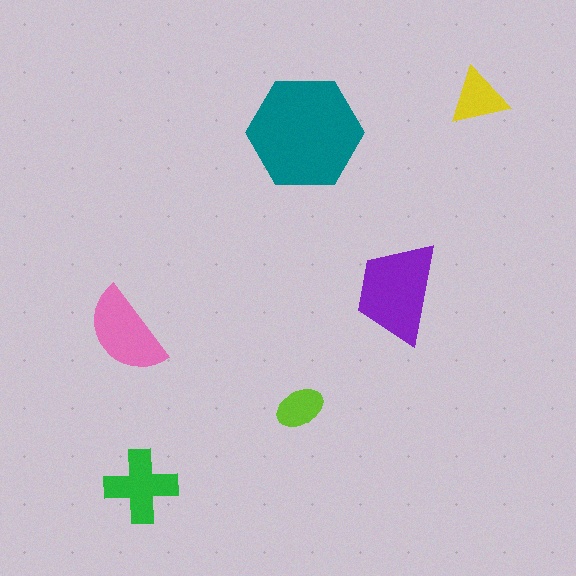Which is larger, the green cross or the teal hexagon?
The teal hexagon.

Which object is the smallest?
The lime ellipse.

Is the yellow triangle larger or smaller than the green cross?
Smaller.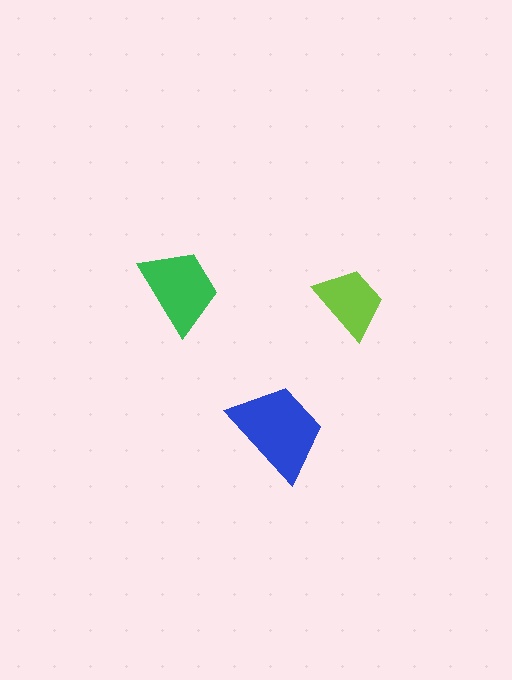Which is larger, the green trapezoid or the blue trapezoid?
The blue one.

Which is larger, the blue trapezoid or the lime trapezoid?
The blue one.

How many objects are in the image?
There are 3 objects in the image.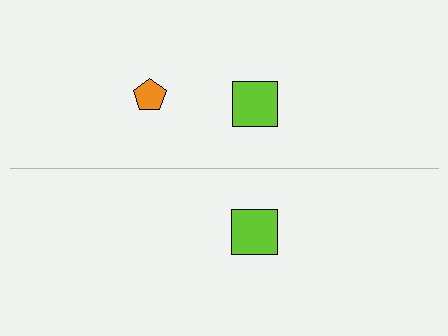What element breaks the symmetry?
A orange pentagon is missing from the bottom side.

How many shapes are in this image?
There are 3 shapes in this image.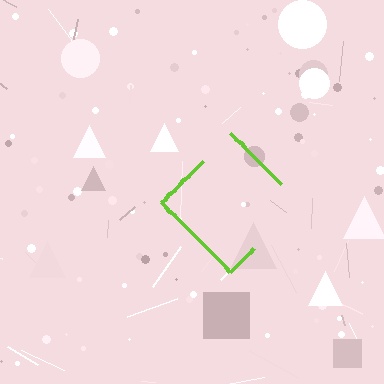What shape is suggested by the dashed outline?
The dashed outline suggests a diamond.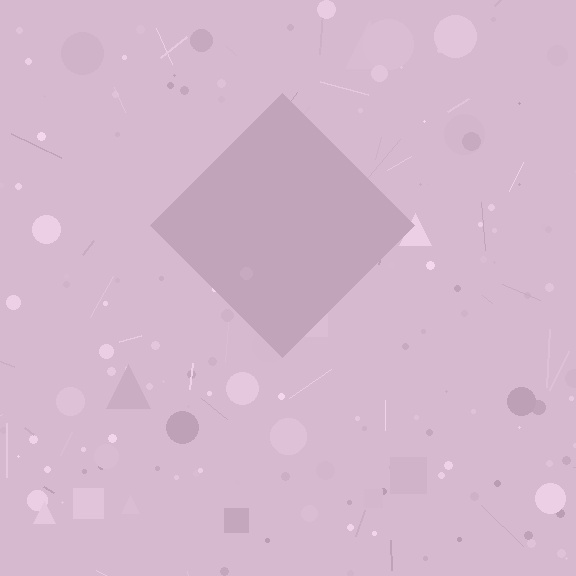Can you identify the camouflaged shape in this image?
The camouflaged shape is a diamond.